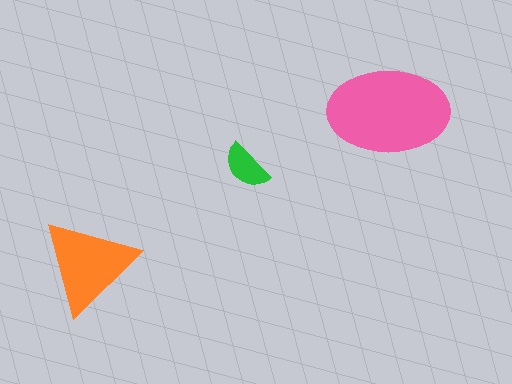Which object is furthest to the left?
The orange triangle is leftmost.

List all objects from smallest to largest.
The green semicircle, the orange triangle, the pink ellipse.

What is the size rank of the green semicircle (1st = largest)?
3rd.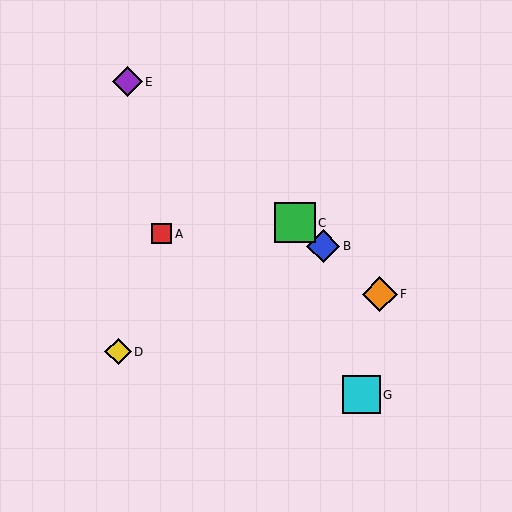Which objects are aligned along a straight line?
Objects B, C, E, F are aligned along a straight line.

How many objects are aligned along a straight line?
4 objects (B, C, E, F) are aligned along a straight line.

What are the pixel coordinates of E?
Object E is at (128, 82).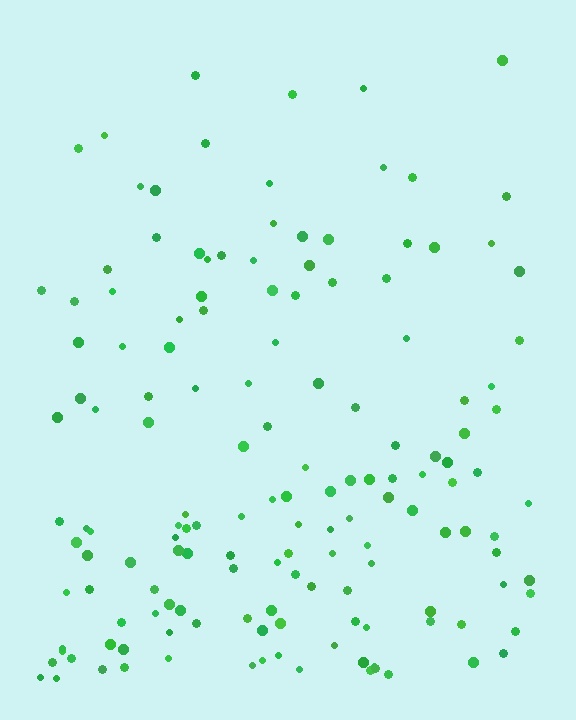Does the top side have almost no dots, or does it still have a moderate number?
Still a moderate number, just noticeably fewer than the bottom.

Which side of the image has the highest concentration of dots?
The bottom.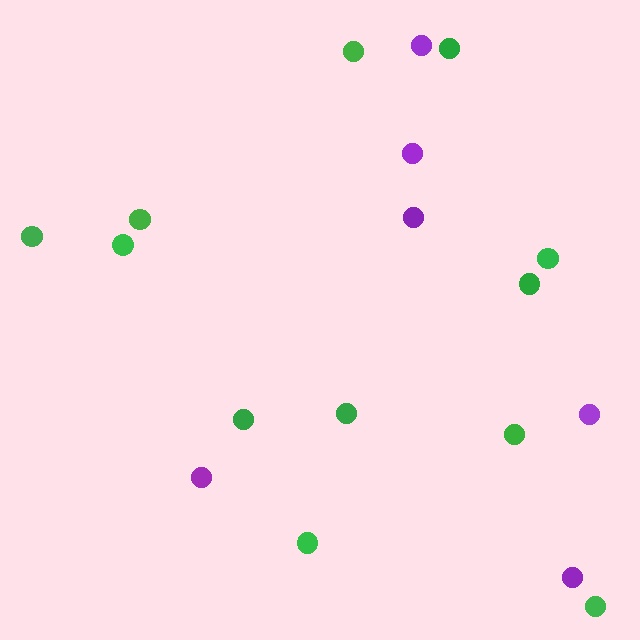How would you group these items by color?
There are 2 groups: one group of green circles (12) and one group of purple circles (6).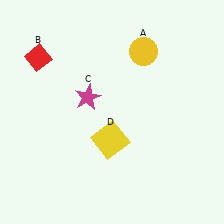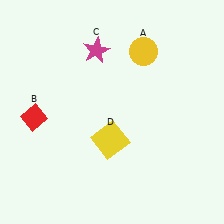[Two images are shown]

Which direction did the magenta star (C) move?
The magenta star (C) moved up.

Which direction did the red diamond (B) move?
The red diamond (B) moved down.